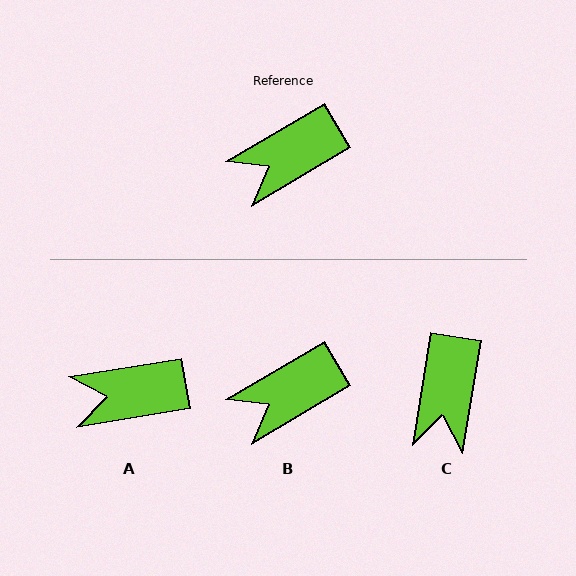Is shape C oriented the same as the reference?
No, it is off by about 50 degrees.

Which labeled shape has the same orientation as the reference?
B.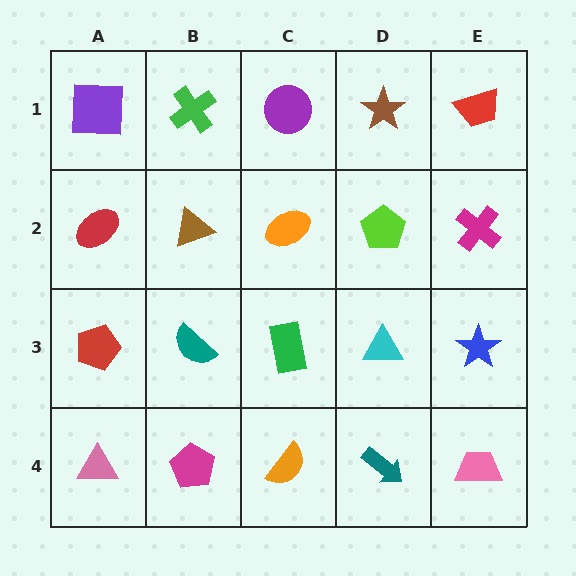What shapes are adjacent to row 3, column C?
An orange ellipse (row 2, column C), an orange semicircle (row 4, column C), a teal semicircle (row 3, column B), a cyan triangle (row 3, column D).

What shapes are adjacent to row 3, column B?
A brown triangle (row 2, column B), a magenta pentagon (row 4, column B), a red pentagon (row 3, column A), a green rectangle (row 3, column C).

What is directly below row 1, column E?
A magenta cross.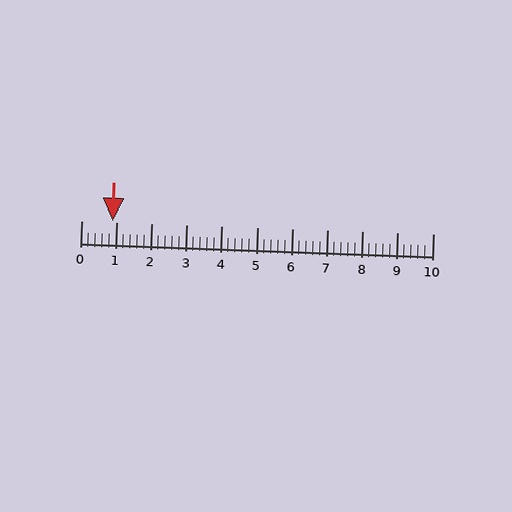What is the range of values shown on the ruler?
The ruler shows values from 0 to 10.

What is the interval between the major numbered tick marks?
The major tick marks are spaced 1 units apart.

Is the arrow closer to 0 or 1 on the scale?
The arrow is closer to 1.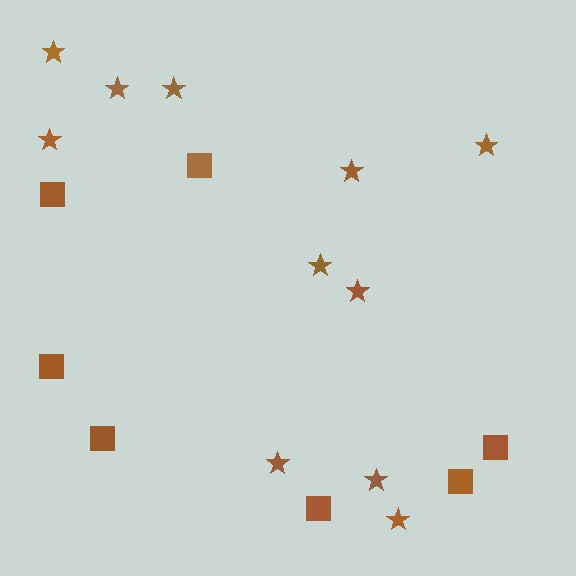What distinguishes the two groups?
There are 2 groups: one group of squares (7) and one group of stars (11).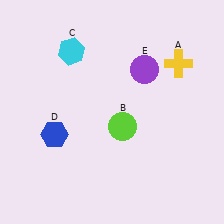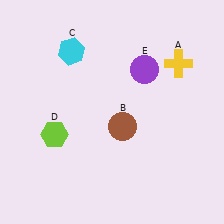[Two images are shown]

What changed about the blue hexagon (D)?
In Image 1, D is blue. In Image 2, it changed to lime.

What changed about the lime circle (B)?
In Image 1, B is lime. In Image 2, it changed to brown.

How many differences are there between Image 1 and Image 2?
There are 2 differences between the two images.